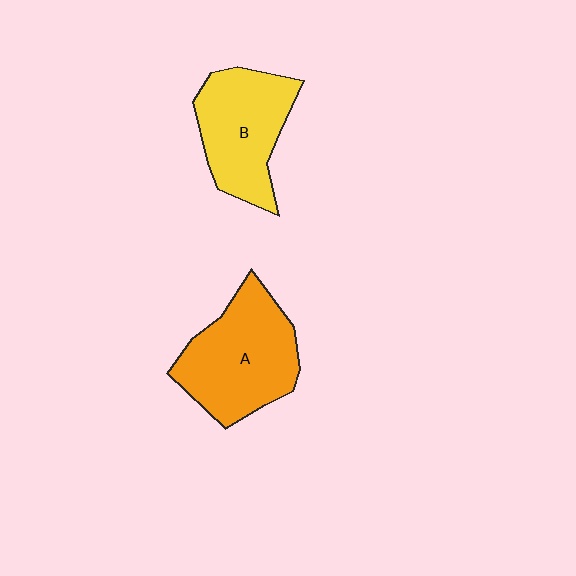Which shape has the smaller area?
Shape B (yellow).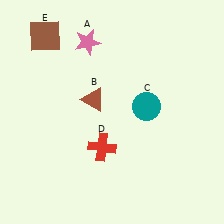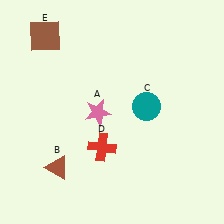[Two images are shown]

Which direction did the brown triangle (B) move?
The brown triangle (B) moved down.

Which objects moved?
The objects that moved are: the pink star (A), the brown triangle (B).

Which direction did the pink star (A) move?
The pink star (A) moved down.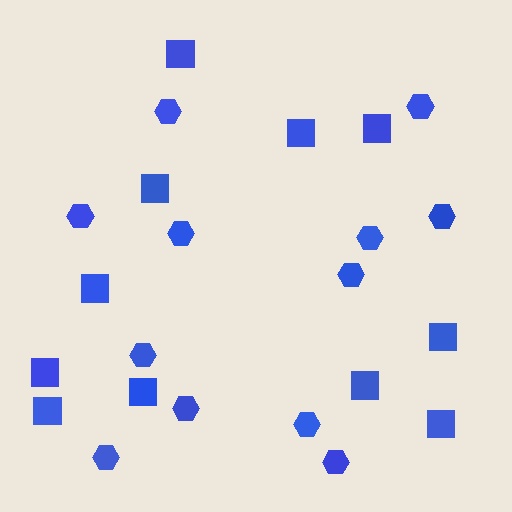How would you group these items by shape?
There are 2 groups: one group of squares (11) and one group of hexagons (12).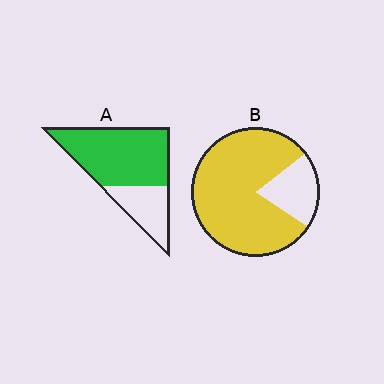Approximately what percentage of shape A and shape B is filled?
A is approximately 70% and B is approximately 80%.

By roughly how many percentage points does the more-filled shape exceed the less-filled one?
By roughly 10 percentage points (B over A).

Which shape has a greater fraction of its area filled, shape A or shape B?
Shape B.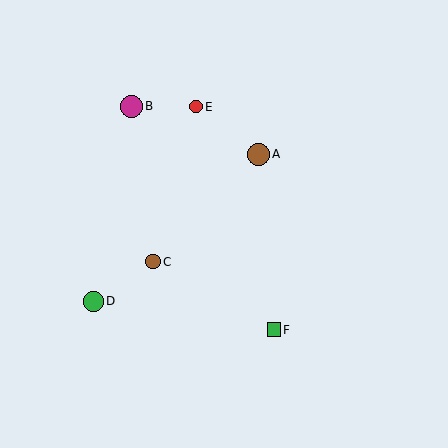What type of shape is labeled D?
Shape D is a green circle.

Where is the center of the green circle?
The center of the green circle is at (93, 301).